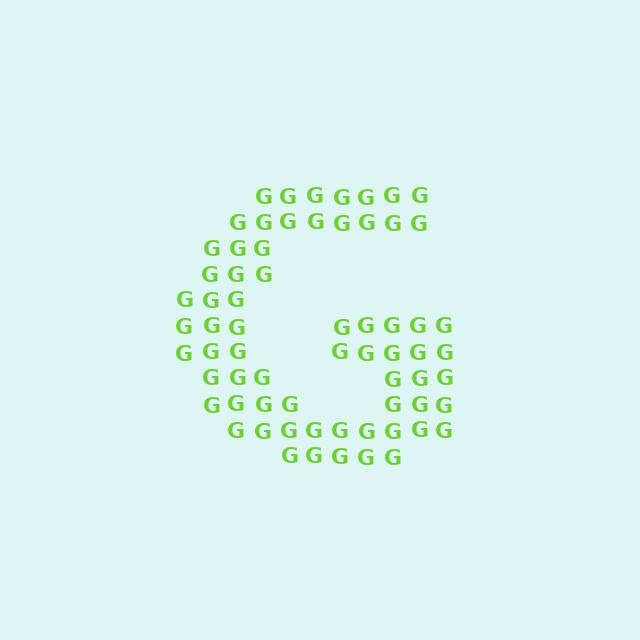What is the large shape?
The large shape is the letter G.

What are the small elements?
The small elements are letter G's.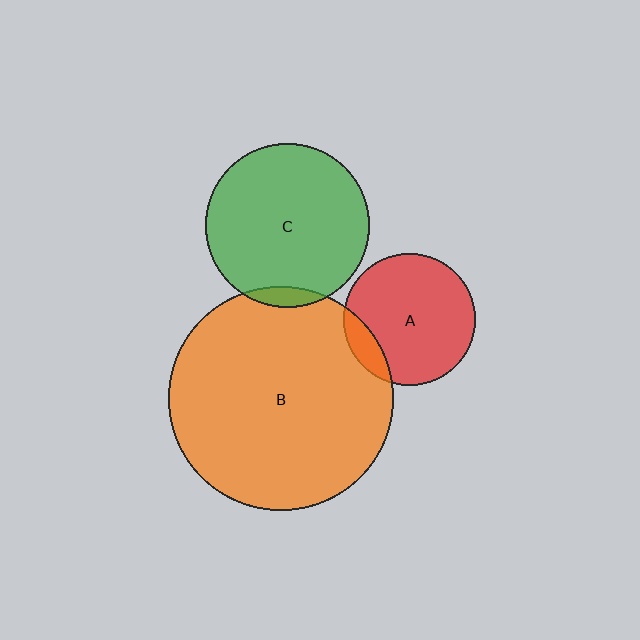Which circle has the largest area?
Circle B (orange).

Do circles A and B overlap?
Yes.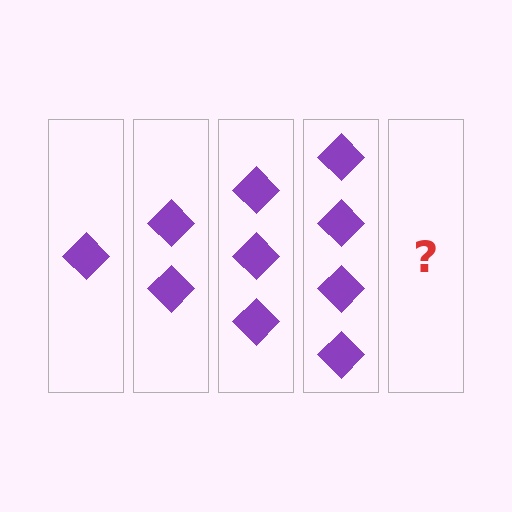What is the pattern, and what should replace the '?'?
The pattern is that each step adds one more diamond. The '?' should be 5 diamonds.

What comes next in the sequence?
The next element should be 5 diamonds.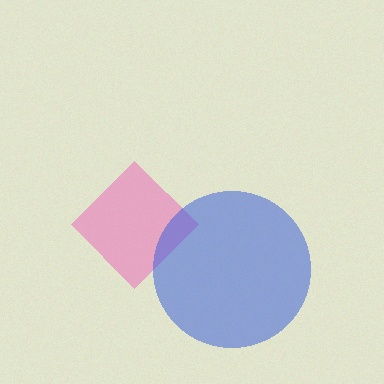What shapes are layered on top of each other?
The layered shapes are: a pink diamond, a blue circle.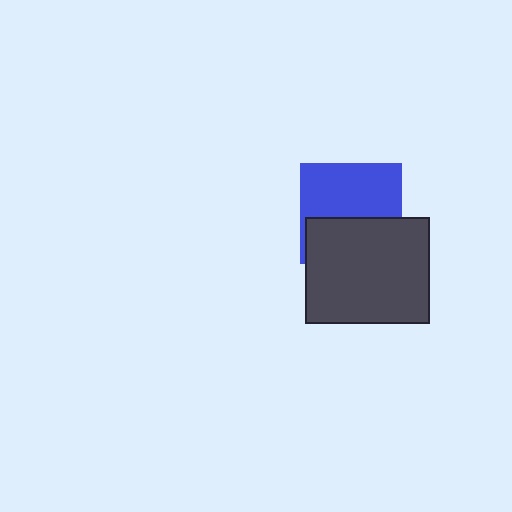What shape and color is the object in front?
The object in front is a dark gray rectangle.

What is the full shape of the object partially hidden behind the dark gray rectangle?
The partially hidden object is a blue square.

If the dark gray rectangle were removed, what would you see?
You would see the complete blue square.